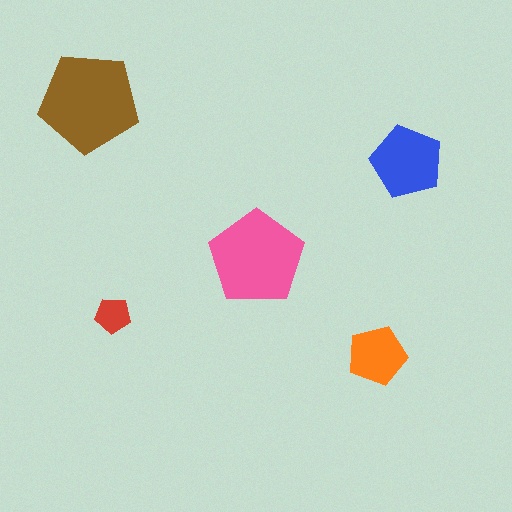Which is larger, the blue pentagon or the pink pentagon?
The pink one.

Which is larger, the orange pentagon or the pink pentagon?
The pink one.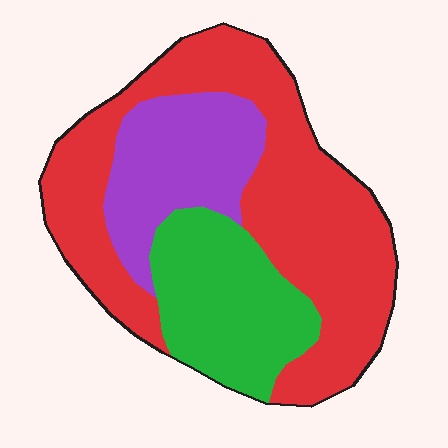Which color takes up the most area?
Red, at roughly 55%.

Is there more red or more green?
Red.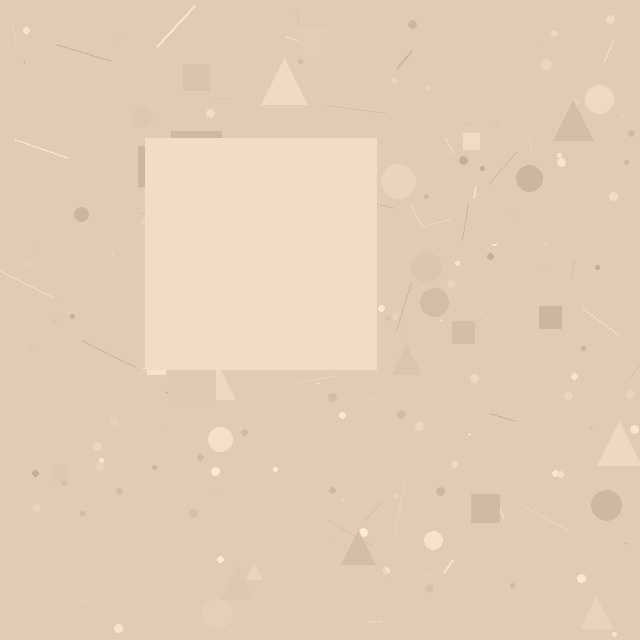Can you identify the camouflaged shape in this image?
The camouflaged shape is a square.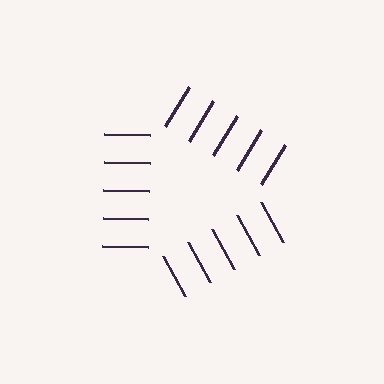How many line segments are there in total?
15 — 5 along each of the 3 edges.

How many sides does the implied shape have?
3 sides — the line-ends trace a triangle.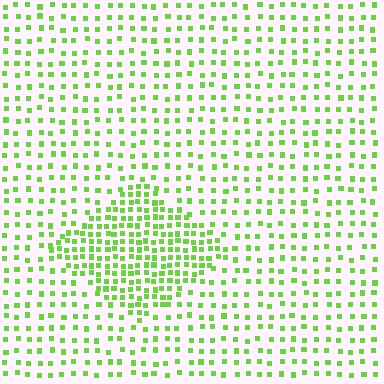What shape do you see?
I see a diamond.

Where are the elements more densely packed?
The elements are more densely packed inside the diamond boundary.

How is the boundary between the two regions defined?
The boundary is defined by a change in element density (approximately 2.1x ratio). All elements are the same color, size, and shape.